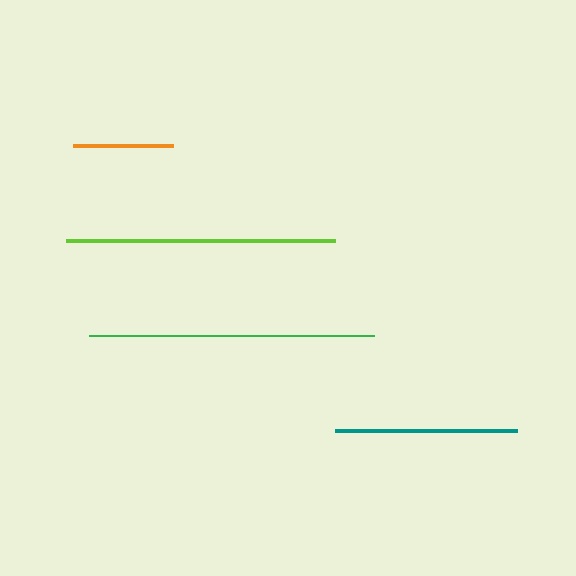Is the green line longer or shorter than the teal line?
The green line is longer than the teal line.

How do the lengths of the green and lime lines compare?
The green and lime lines are approximately the same length.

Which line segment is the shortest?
The orange line is the shortest at approximately 101 pixels.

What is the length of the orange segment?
The orange segment is approximately 101 pixels long.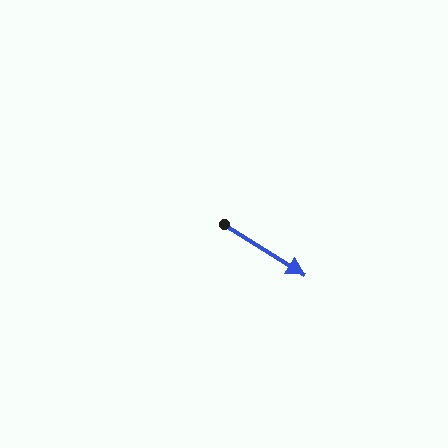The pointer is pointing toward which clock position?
Roughly 4 o'clock.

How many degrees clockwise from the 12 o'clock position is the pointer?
Approximately 122 degrees.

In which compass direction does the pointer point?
Southeast.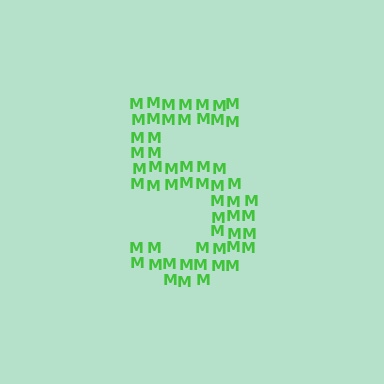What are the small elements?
The small elements are letter M's.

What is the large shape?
The large shape is the digit 5.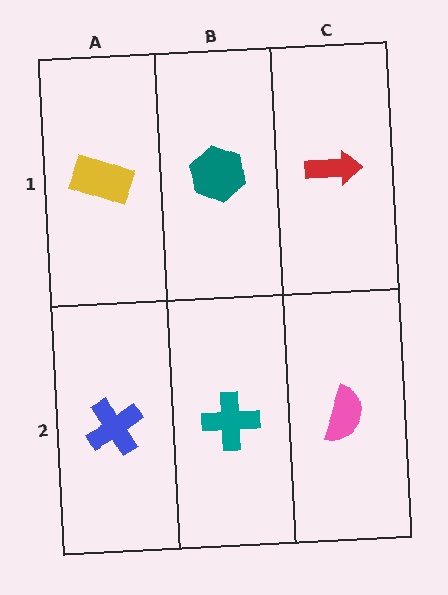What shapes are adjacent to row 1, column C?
A pink semicircle (row 2, column C), a teal hexagon (row 1, column B).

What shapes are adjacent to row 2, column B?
A teal hexagon (row 1, column B), a blue cross (row 2, column A), a pink semicircle (row 2, column C).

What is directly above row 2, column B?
A teal hexagon.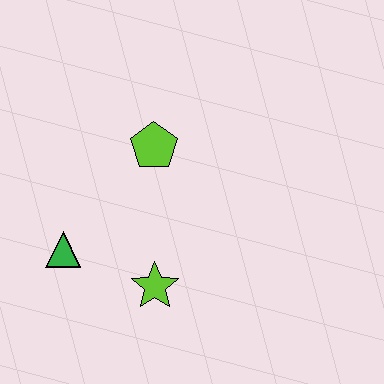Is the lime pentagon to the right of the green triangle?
Yes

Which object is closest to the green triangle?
The lime star is closest to the green triangle.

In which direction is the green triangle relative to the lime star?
The green triangle is to the left of the lime star.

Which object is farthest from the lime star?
The lime pentagon is farthest from the lime star.